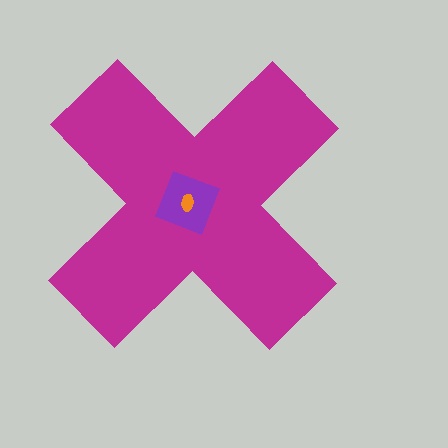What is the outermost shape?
The magenta cross.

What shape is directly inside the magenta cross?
The purple diamond.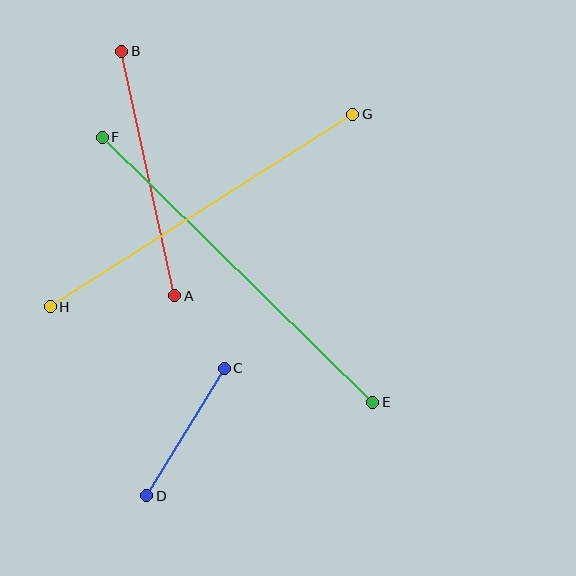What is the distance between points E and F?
The distance is approximately 379 pixels.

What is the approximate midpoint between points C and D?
The midpoint is at approximately (185, 432) pixels.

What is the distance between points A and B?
The distance is approximately 250 pixels.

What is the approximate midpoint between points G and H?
The midpoint is at approximately (202, 210) pixels.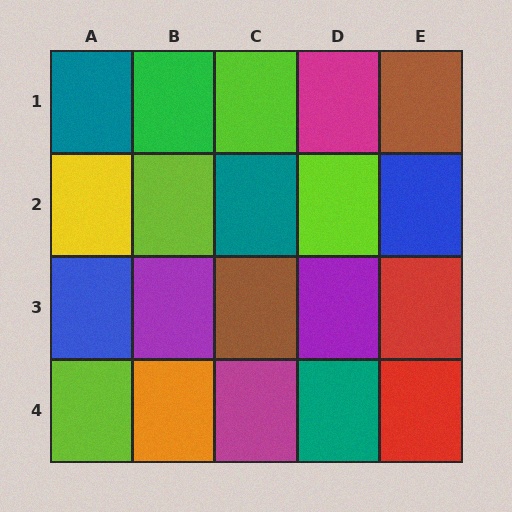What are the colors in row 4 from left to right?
Lime, orange, magenta, teal, red.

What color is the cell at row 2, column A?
Yellow.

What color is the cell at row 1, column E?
Brown.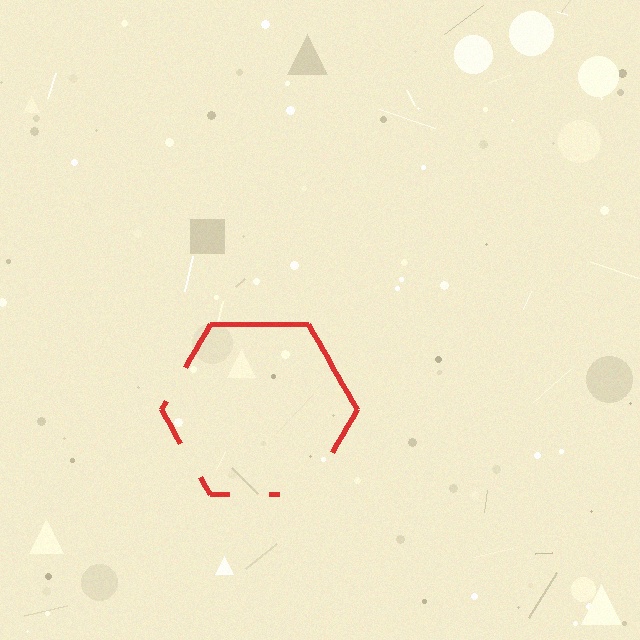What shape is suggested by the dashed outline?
The dashed outline suggests a hexagon.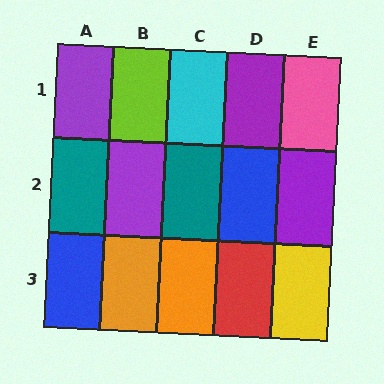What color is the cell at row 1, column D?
Purple.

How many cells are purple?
4 cells are purple.